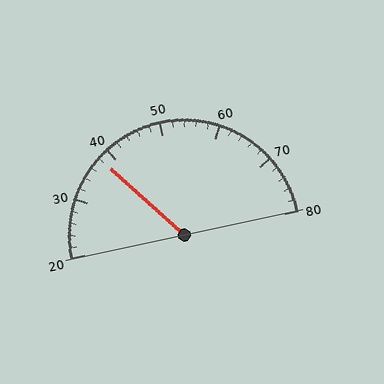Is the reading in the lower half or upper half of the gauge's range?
The reading is in the lower half of the range (20 to 80).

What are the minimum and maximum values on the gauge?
The gauge ranges from 20 to 80.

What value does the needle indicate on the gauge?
The needle indicates approximately 38.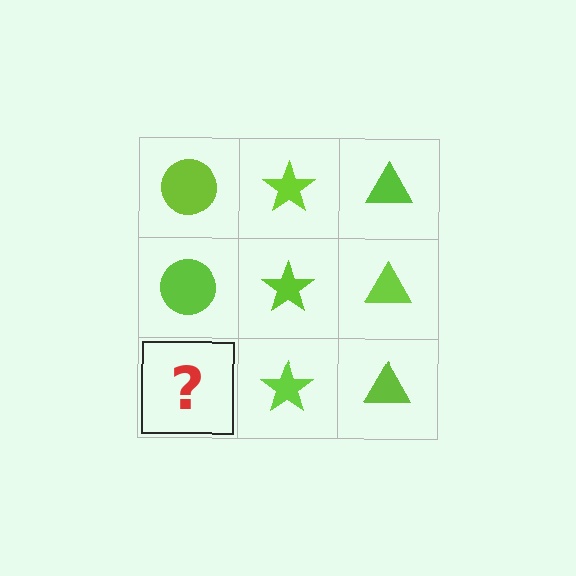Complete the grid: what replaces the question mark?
The question mark should be replaced with a lime circle.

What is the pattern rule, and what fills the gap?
The rule is that each column has a consistent shape. The gap should be filled with a lime circle.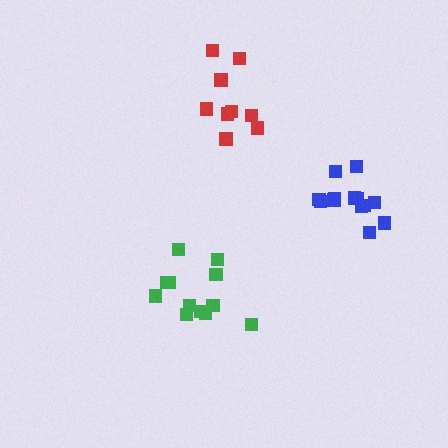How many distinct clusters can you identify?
There are 3 distinct clusters.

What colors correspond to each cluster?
The clusters are colored: green, blue, red.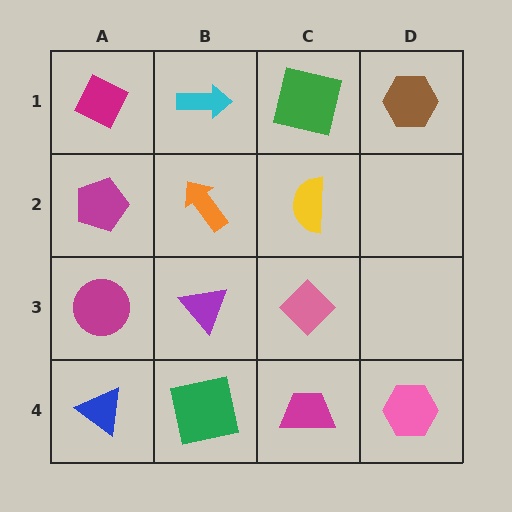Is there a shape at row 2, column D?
No, that cell is empty.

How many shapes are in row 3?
3 shapes.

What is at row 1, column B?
A cyan arrow.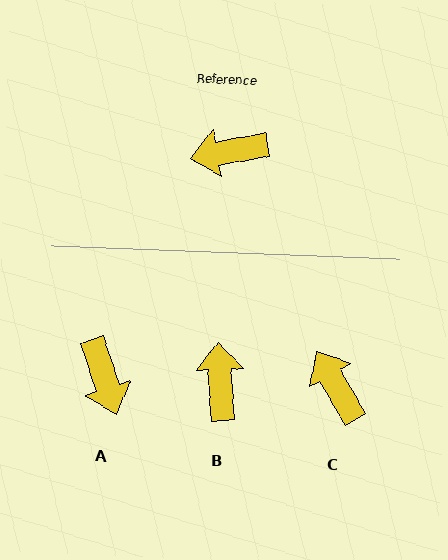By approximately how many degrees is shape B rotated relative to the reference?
Approximately 96 degrees clockwise.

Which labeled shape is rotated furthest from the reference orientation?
A, about 98 degrees away.